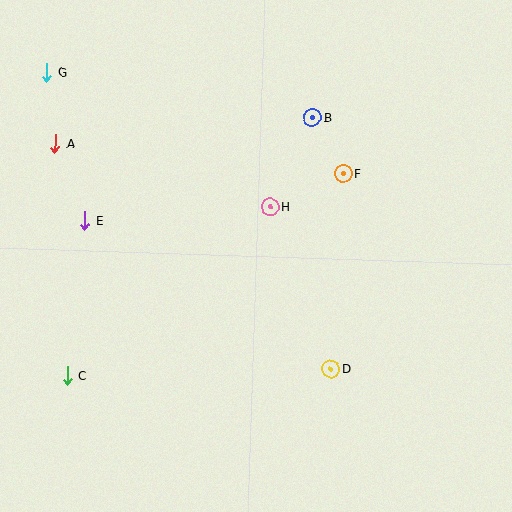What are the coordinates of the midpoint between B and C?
The midpoint between B and C is at (190, 246).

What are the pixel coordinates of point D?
Point D is at (331, 369).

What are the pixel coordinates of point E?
Point E is at (85, 221).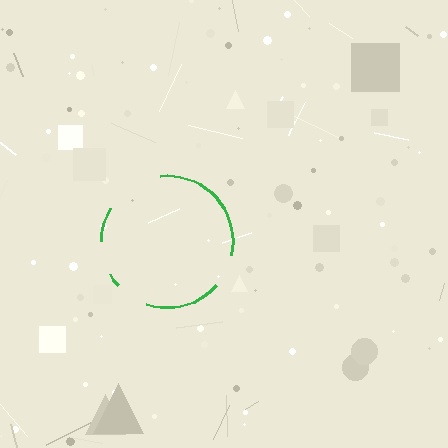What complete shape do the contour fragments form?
The contour fragments form a circle.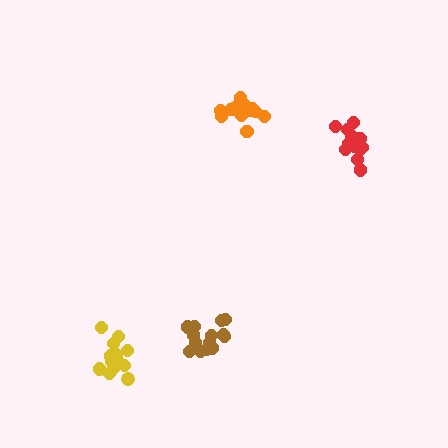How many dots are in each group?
Group 1: 14 dots, Group 2: 18 dots, Group 3: 14 dots, Group 4: 15 dots (61 total).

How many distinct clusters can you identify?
There are 4 distinct clusters.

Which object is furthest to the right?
The red cluster is rightmost.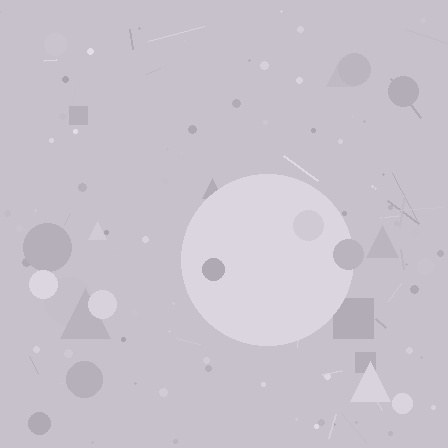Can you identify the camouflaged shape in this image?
The camouflaged shape is a circle.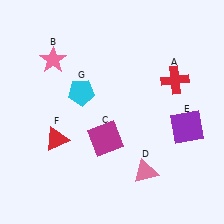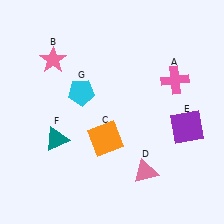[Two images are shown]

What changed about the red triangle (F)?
In Image 1, F is red. In Image 2, it changed to teal.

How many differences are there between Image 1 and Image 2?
There are 3 differences between the two images.